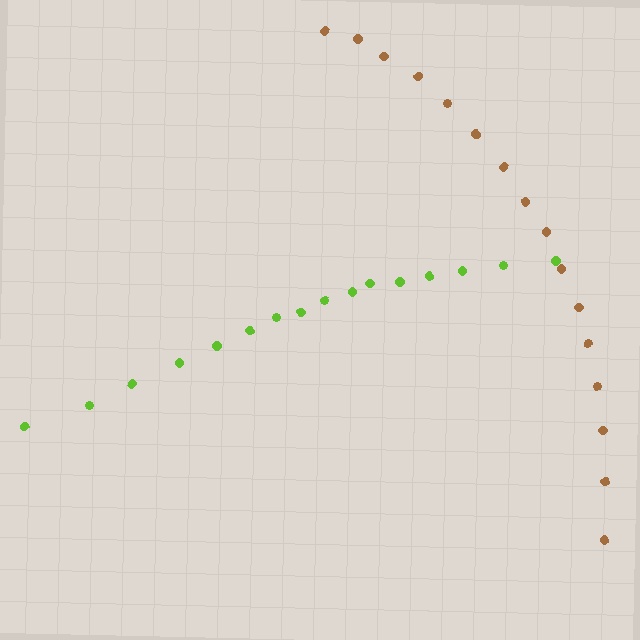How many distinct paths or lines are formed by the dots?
There are 2 distinct paths.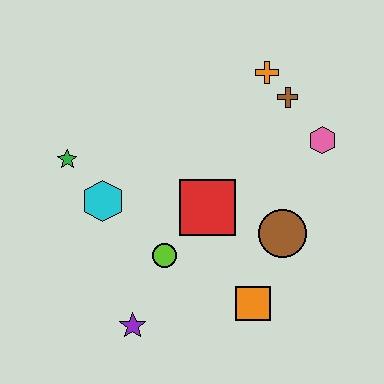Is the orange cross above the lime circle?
Yes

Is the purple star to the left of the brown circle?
Yes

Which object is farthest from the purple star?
The orange cross is farthest from the purple star.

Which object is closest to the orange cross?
The brown cross is closest to the orange cross.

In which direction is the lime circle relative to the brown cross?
The lime circle is below the brown cross.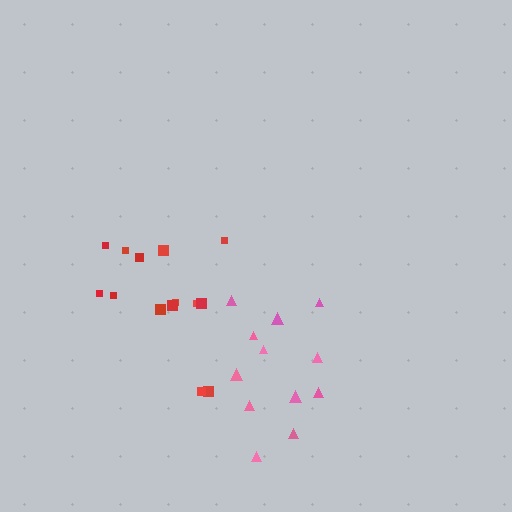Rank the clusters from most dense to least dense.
pink, red.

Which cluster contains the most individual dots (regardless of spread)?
Red (14).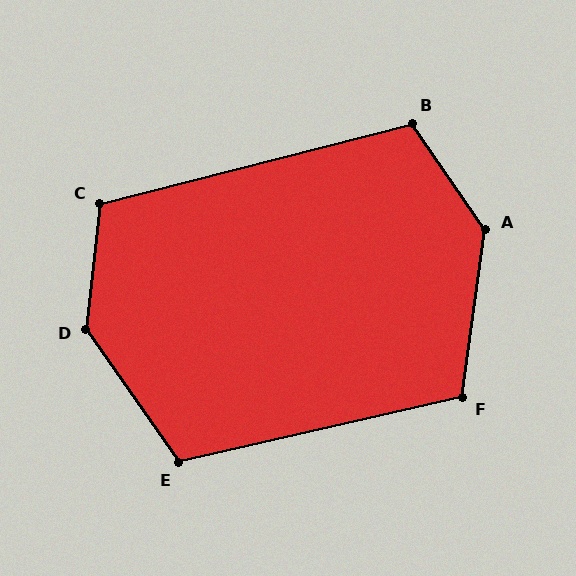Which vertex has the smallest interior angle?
B, at approximately 110 degrees.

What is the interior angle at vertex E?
Approximately 112 degrees (obtuse).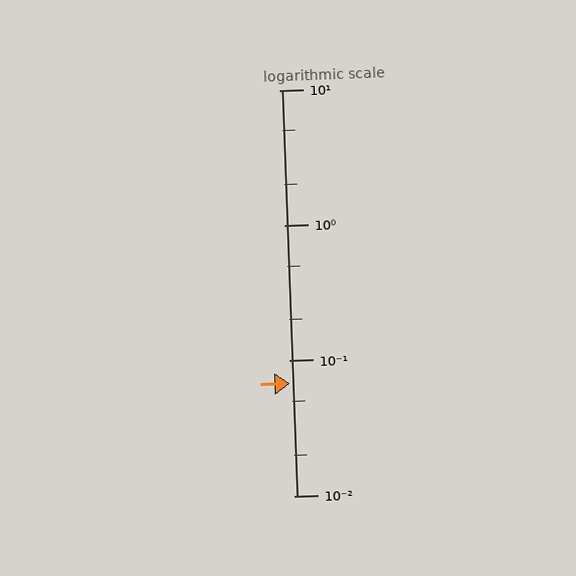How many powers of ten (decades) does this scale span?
The scale spans 3 decades, from 0.01 to 10.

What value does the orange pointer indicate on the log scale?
The pointer indicates approximately 0.068.